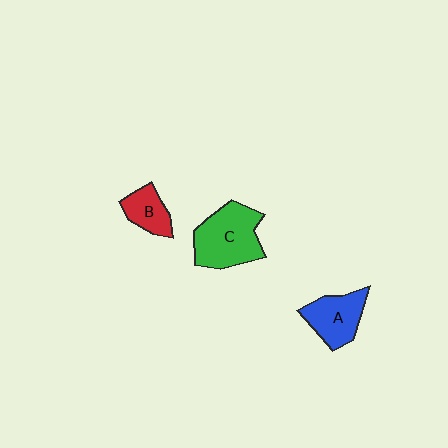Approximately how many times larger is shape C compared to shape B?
Approximately 2.1 times.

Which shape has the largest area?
Shape C (green).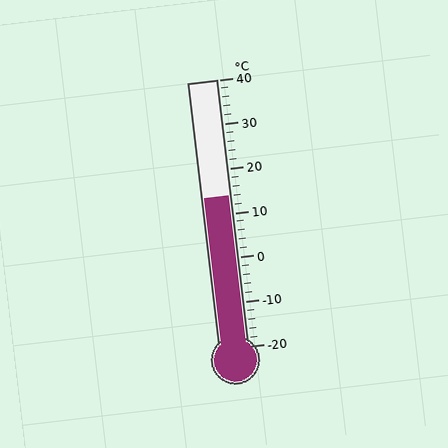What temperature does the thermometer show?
The thermometer shows approximately 14°C.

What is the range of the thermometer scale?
The thermometer scale ranges from -20°C to 40°C.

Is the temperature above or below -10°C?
The temperature is above -10°C.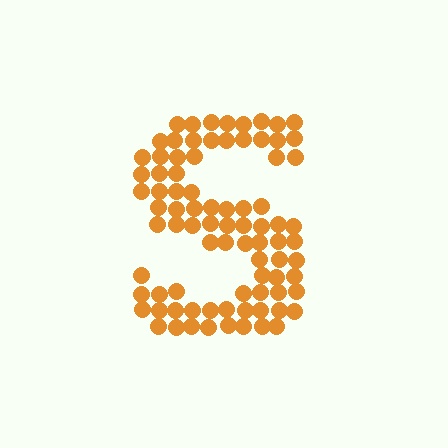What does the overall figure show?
The overall figure shows the letter S.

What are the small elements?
The small elements are circles.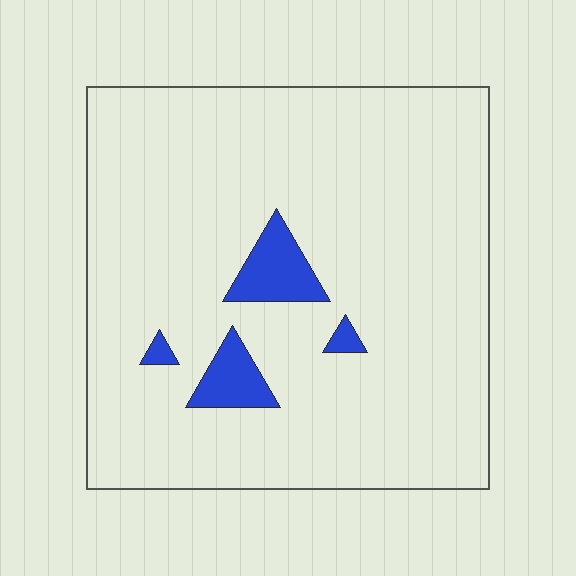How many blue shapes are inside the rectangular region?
4.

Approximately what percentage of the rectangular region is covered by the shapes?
Approximately 5%.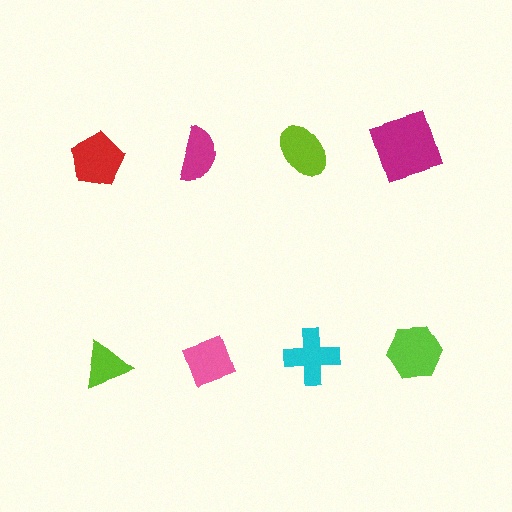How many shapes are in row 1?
4 shapes.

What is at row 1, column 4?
A magenta square.